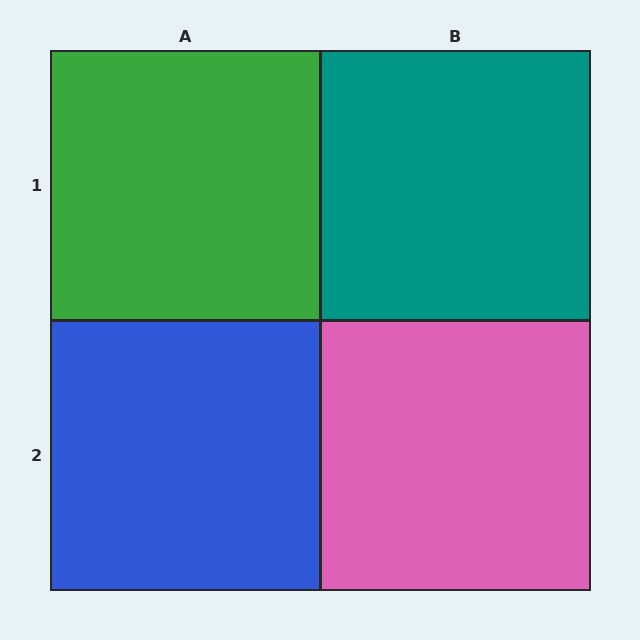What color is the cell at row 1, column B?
Teal.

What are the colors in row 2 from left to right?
Blue, pink.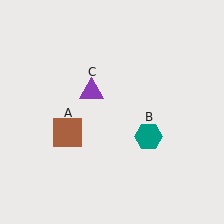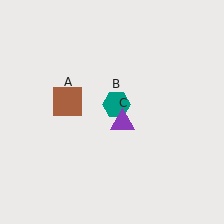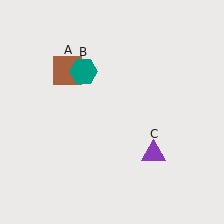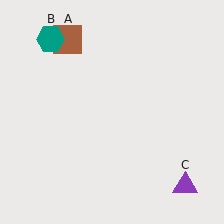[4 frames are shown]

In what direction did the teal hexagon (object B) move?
The teal hexagon (object B) moved up and to the left.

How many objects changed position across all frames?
3 objects changed position: brown square (object A), teal hexagon (object B), purple triangle (object C).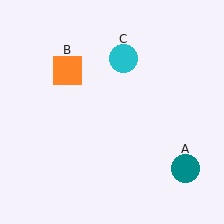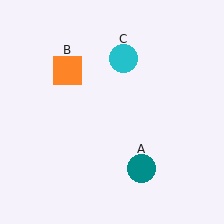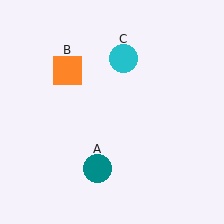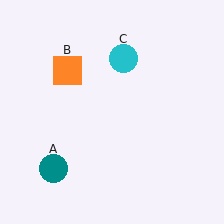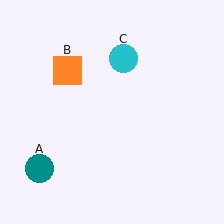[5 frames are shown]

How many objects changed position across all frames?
1 object changed position: teal circle (object A).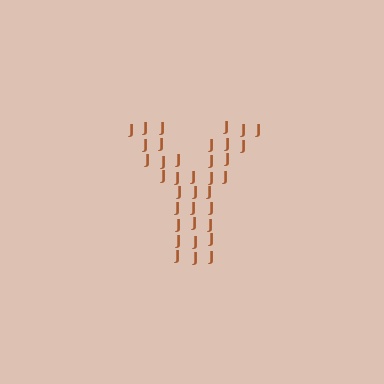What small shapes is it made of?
It is made of small letter J's.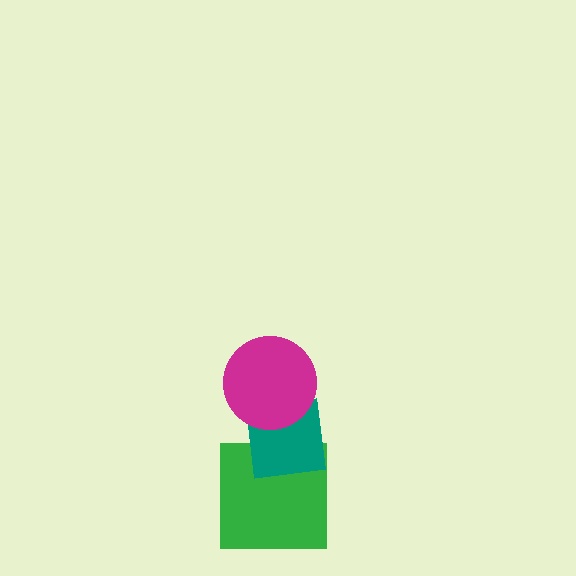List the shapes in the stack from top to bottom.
From top to bottom: the magenta circle, the teal square, the green square.